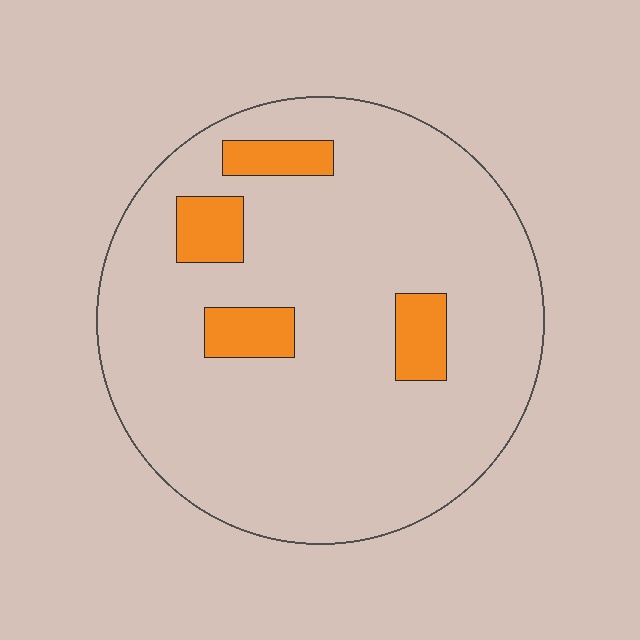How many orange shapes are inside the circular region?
4.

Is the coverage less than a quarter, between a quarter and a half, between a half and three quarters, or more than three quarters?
Less than a quarter.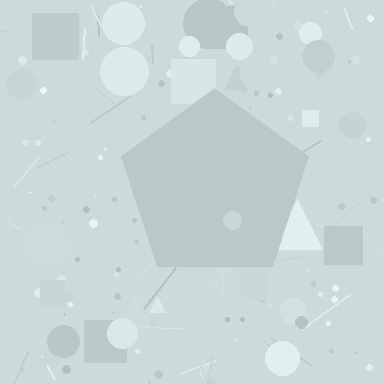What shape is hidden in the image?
A pentagon is hidden in the image.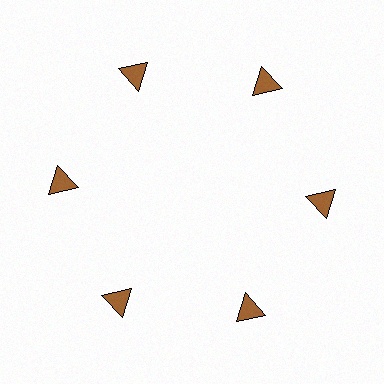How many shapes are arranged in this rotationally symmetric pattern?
There are 6 shapes, arranged in 6 groups of 1.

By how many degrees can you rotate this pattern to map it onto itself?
The pattern maps onto itself every 60 degrees of rotation.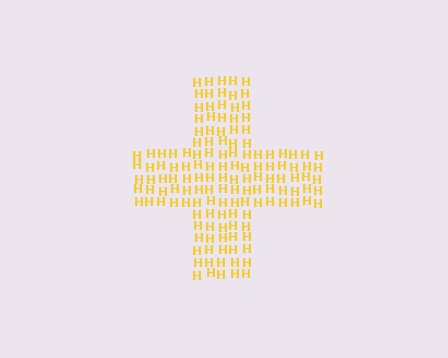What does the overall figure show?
The overall figure shows a cross.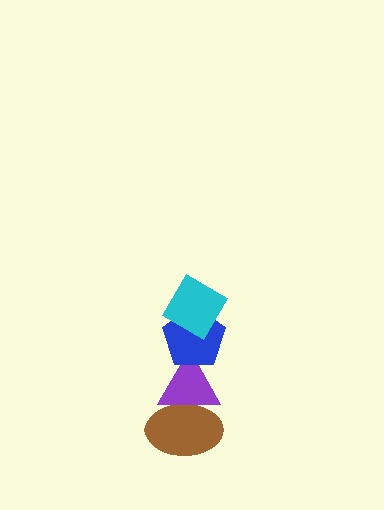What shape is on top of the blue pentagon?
The cyan diamond is on top of the blue pentagon.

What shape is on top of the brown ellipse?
The purple triangle is on top of the brown ellipse.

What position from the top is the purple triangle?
The purple triangle is 3rd from the top.